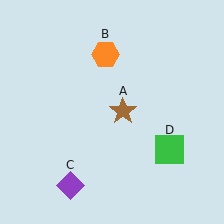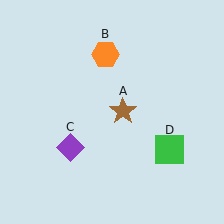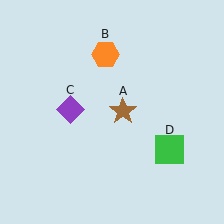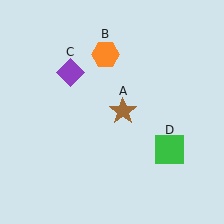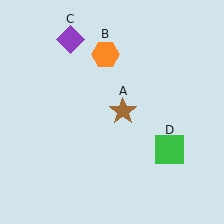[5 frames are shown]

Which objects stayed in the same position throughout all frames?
Brown star (object A) and orange hexagon (object B) and green square (object D) remained stationary.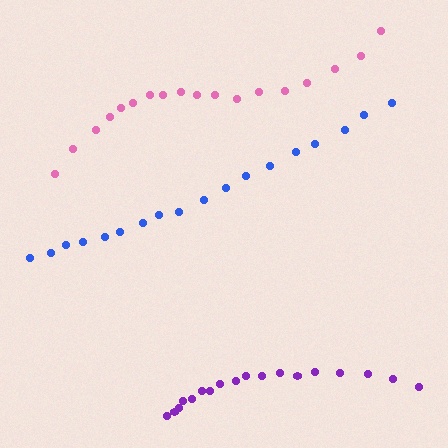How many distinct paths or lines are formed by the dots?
There are 3 distinct paths.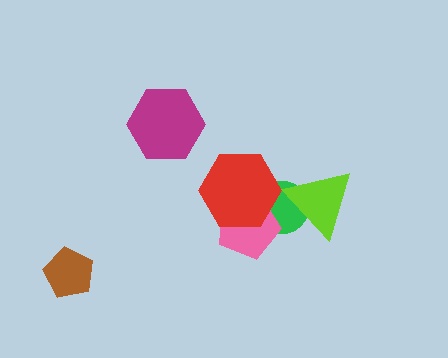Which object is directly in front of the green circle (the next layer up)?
The pink pentagon is directly in front of the green circle.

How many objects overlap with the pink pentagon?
2 objects overlap with the pink pentagon.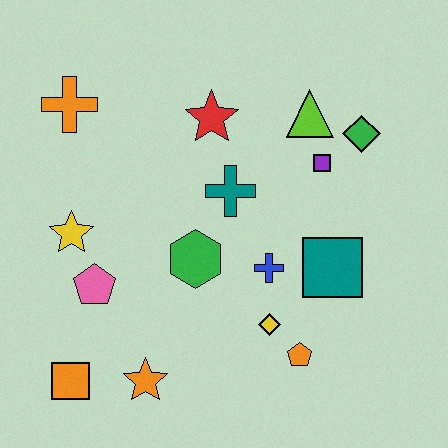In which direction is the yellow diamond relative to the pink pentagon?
The yellow diamond is to the right of the pink pentagon.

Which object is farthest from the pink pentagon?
The green diamond is farthest from the pink pentagon.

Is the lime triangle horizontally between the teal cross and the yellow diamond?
No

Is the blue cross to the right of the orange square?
Yes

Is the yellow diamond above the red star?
No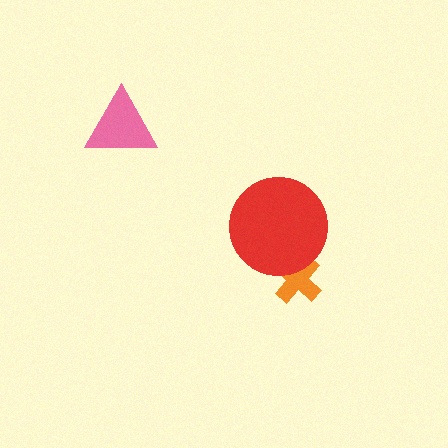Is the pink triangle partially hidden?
No, no other shape covers it.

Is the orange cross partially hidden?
Yes, it is partially covered by another shape.